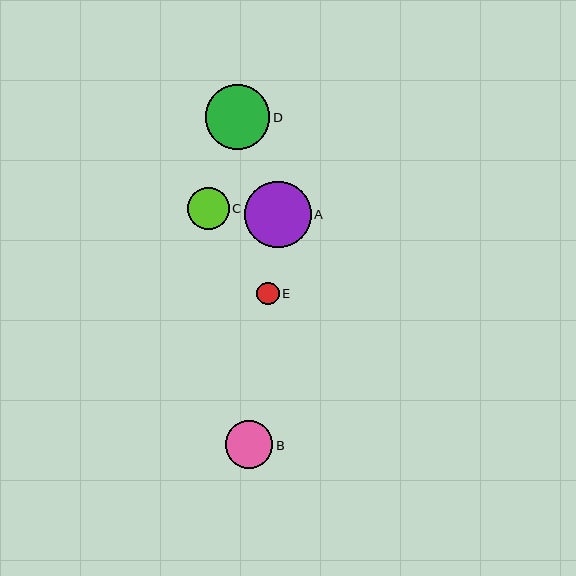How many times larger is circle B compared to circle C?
Circle B is approximately 1.1 times the size of circle C.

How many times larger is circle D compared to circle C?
Circle D is approximately 1.5 times the size of circle C.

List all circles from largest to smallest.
From largest to smallest: A, D, B, C, E.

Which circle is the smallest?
Circle E is the smallest with a size of approximately 22 pixels.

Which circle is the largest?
Circle A is the largest with a size of approximately 66 pixels.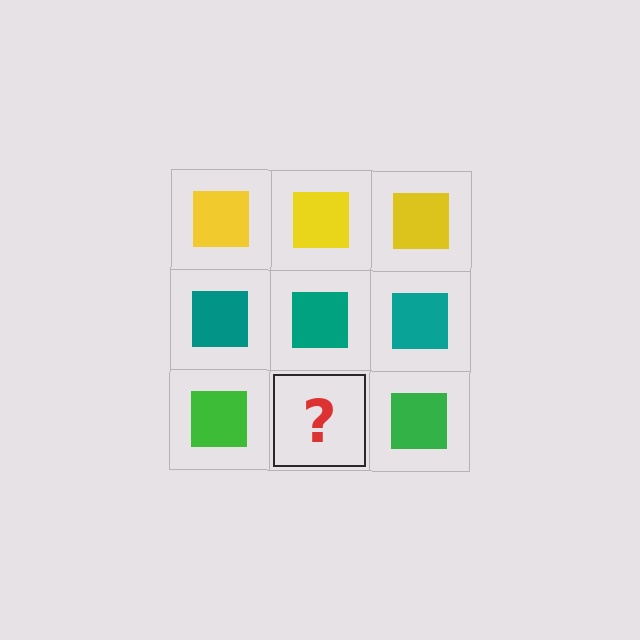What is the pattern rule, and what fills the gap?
The rule is that each row has a consistent color. The gap should be filled with a green square.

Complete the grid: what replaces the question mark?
The question mark should be replaced with a green square.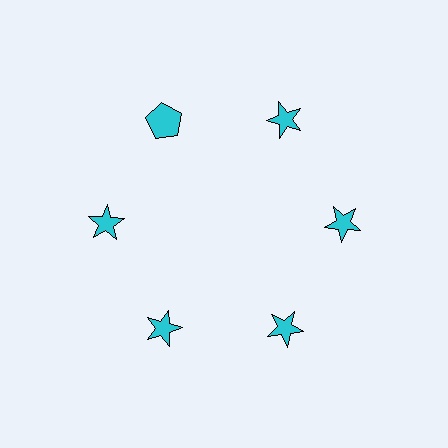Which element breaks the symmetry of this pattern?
The cyan pentagon at roughly the 11 o'clock position breaks the symmetry. All other shapes are cyan stars.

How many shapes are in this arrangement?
There are 6 shapes arranged in a ring pattern.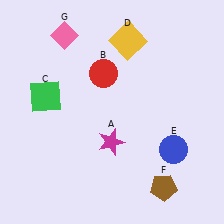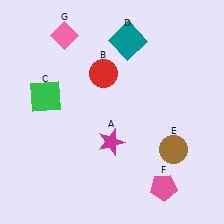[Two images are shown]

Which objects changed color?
D changed from yellow to teal. E changed from blue to brown. F changed from brown to pink.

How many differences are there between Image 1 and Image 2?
There are 3 differences between the two images.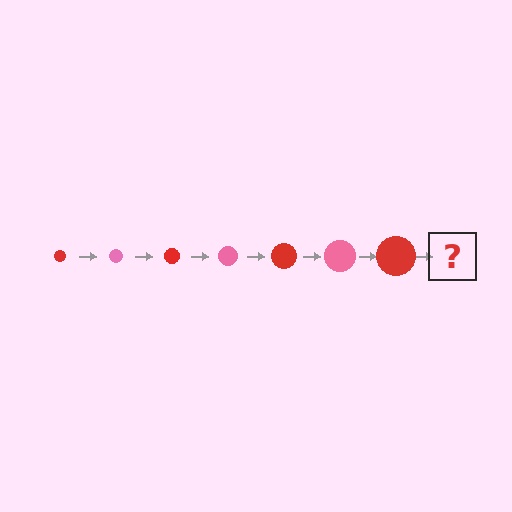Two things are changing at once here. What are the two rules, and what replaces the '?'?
The two rules are that the circle grows larger each step and the color cycles through red and pink. The '?' should be a pink circle, larger than the previous one.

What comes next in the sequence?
The next element should be a pink circle, larger than the previous one.